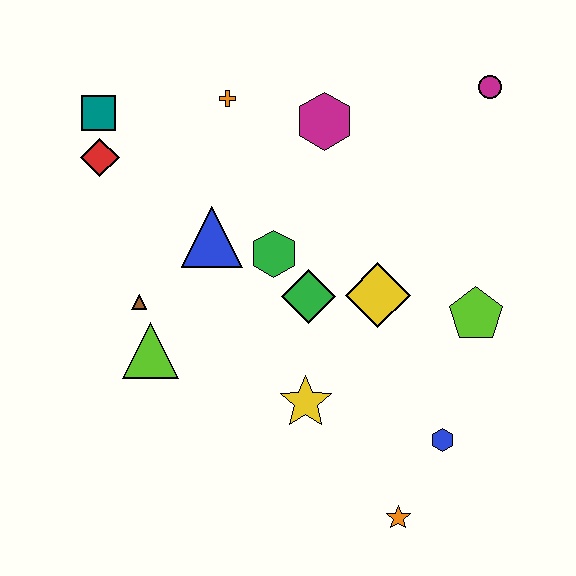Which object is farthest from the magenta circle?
The orange star is farthest from the magenta circle.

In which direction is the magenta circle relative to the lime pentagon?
The magenta circle is above the lime pentagon.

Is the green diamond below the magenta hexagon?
Yes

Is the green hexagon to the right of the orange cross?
Yes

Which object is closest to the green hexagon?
The green diamond is closest to the green hexagon.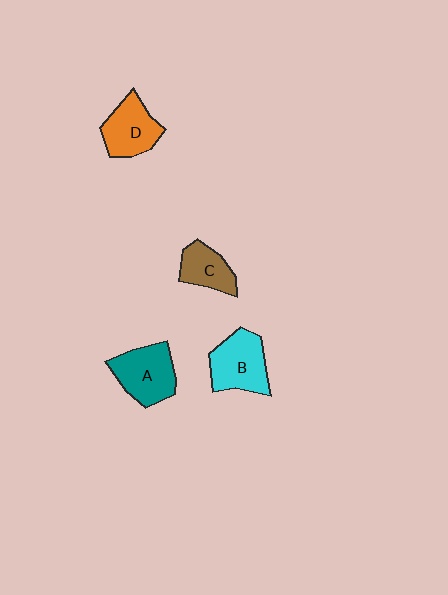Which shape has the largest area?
Shape A (teal).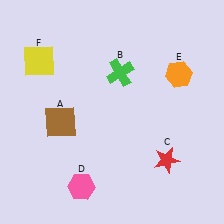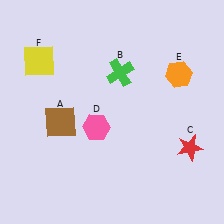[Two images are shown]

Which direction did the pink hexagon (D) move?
The pink hexagon (D) moved up.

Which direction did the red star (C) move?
The red star (C) moved right.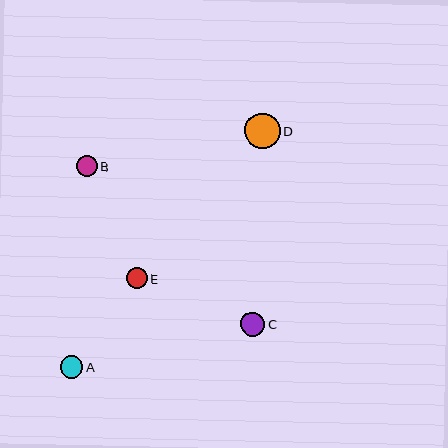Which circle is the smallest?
Circle B is the smallest with a size of approximately 21 pixels.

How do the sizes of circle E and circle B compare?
Circle E and circle B are approximately the same size.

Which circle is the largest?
Circle D is the largest with a size of approximately 36 pixels.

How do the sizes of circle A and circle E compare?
Circle A and circle E are approximately the same size.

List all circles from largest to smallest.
From largest to smallest: D, C, A, E, B.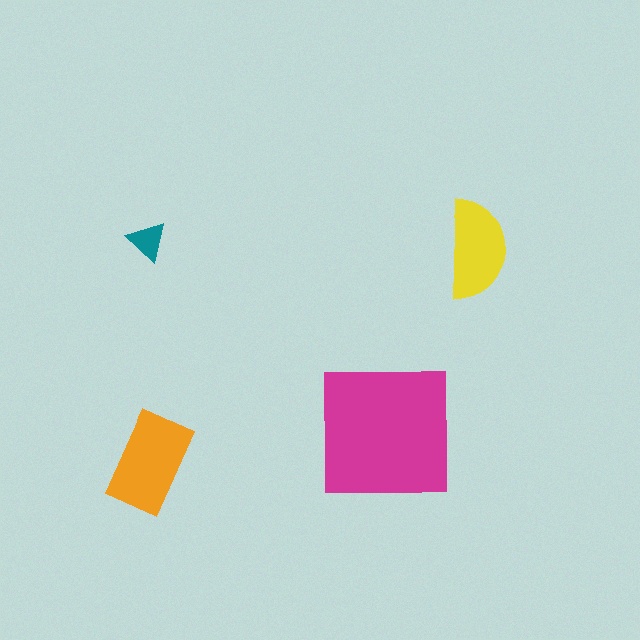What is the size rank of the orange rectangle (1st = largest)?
2nd.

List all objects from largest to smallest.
The magenta square, the orange rectangle, the yellow semicircle, the teal triangle.